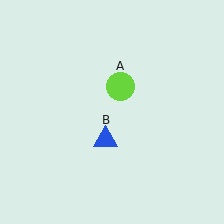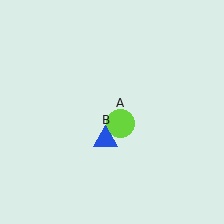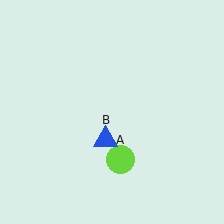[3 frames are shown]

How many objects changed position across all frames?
1 object changed position: lime circle (object A).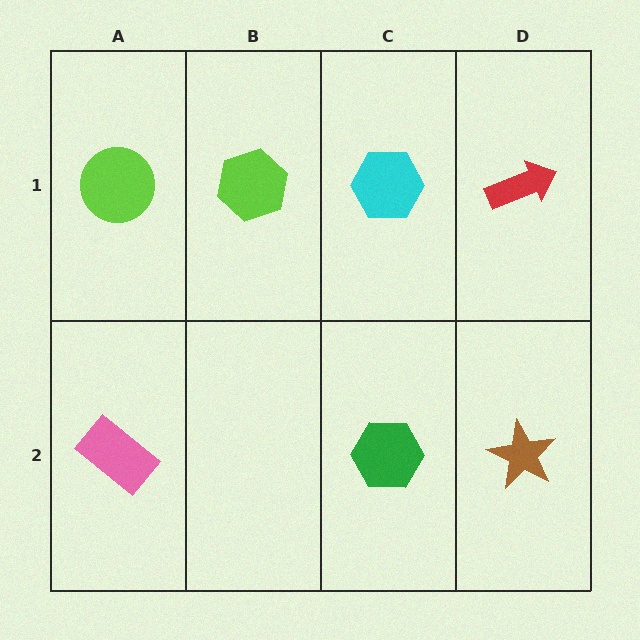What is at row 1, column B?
A lime hexagon.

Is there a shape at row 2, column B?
No, that cell is empty.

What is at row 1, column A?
A lime circle.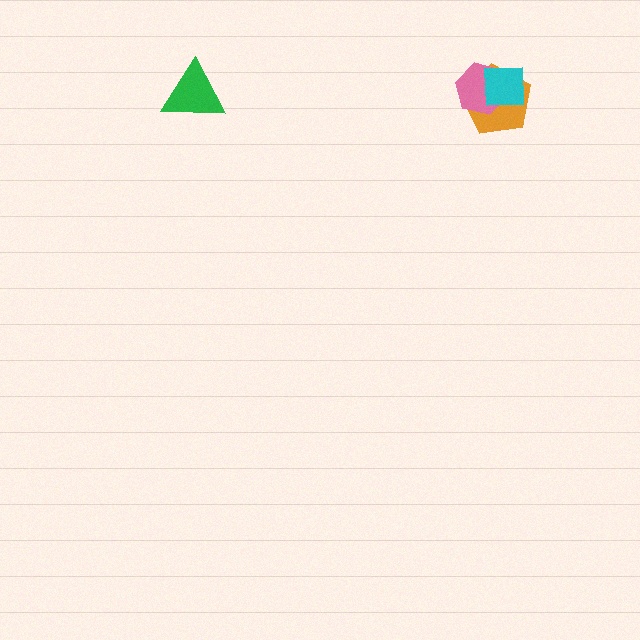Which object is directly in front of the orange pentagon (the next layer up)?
The pink hexagon is directly in front of the orange pentagon.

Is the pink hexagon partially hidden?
Yes, it is partially covered by another shape.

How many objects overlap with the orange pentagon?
2 objects overlap with the orange pentagon.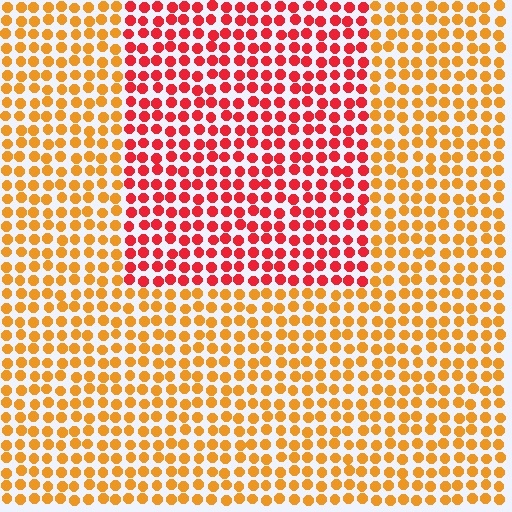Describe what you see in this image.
The image is filled with small orange elements in a uniform arrangement. A rectangle-shaped region is visible where the elements are tinted to a slightly different hue, forming a subtle color boundary.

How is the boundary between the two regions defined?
The boundary is defined purely by a slight shift in hue (about 40 degrees). Spacing, size, and orientation are identical on both sides.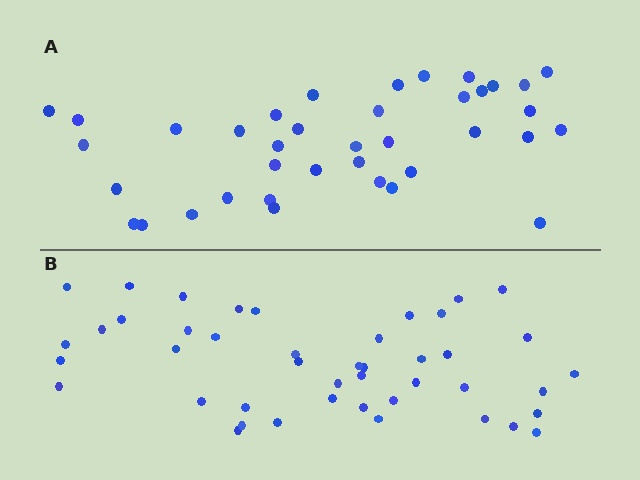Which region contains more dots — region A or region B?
Region B (the bottom region) has more dots.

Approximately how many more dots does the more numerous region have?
Region B has about 6 more dots than region A.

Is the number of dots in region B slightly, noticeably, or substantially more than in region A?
Region B has only slightly more — the two regions are fairly close. The ratio is roughly 1.2 to 1.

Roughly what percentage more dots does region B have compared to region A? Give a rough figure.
About 15% more.